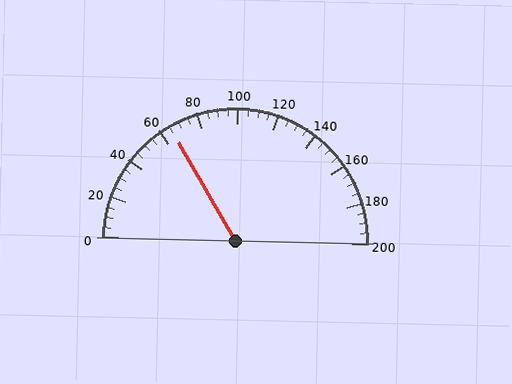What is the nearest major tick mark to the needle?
The nearest major tick mark is 60.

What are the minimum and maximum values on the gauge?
The gauge ranges from 0 to 200.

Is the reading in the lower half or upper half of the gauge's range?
The reading is in the lower half of the range (0 to 200).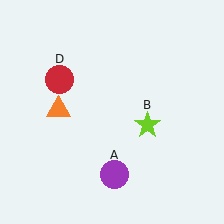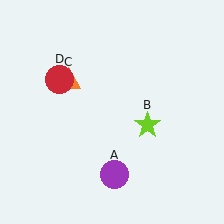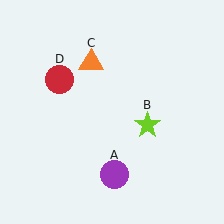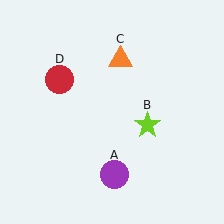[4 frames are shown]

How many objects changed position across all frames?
1 object changed position: orange triangle (object C).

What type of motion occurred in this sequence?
The orange triangle (object C) rotated clockwise around the center of the scene.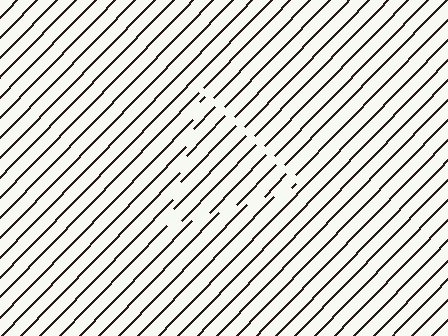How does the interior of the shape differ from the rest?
The interior of the shape contains the same grating, shifted by half a period — the contour is defined by the phase discontinuity where line-ends from the inner and outer gratings abut.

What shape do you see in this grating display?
An illusory triangle. The interior of the shape contains the same grating, shifted by half a period — the contour is defined by the phase discontinuity where line-ends from the inner and outer gratings abut.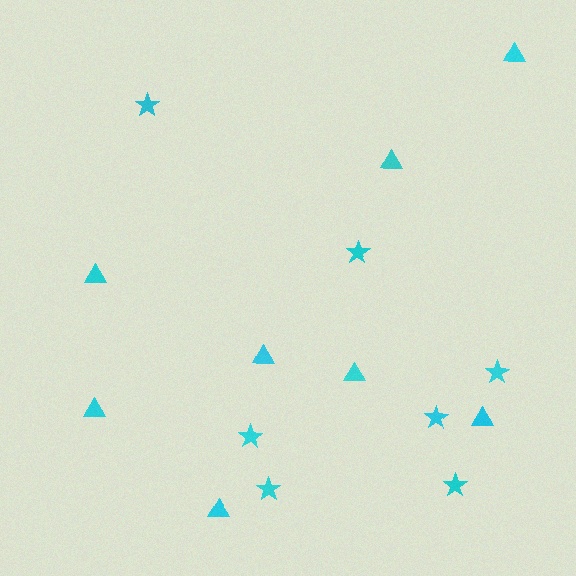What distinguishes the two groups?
There are 2 groups: one group of stars (7) and one group of triangles (8).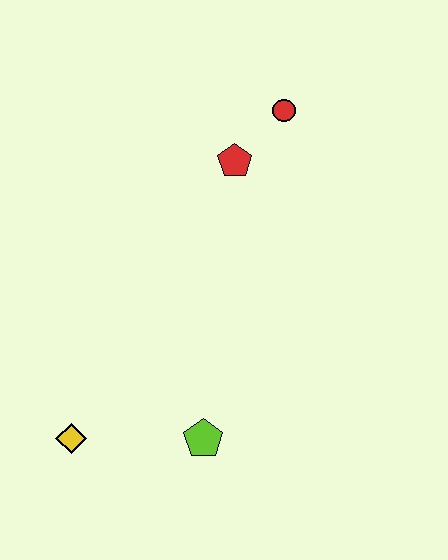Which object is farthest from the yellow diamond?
The red circle is farthest from the yellow diamond.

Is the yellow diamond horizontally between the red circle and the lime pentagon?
No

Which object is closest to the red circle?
The red pentagon is closest to the red circle.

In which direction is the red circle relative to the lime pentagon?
The red circle is above the lime pentagon.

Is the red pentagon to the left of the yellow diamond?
No